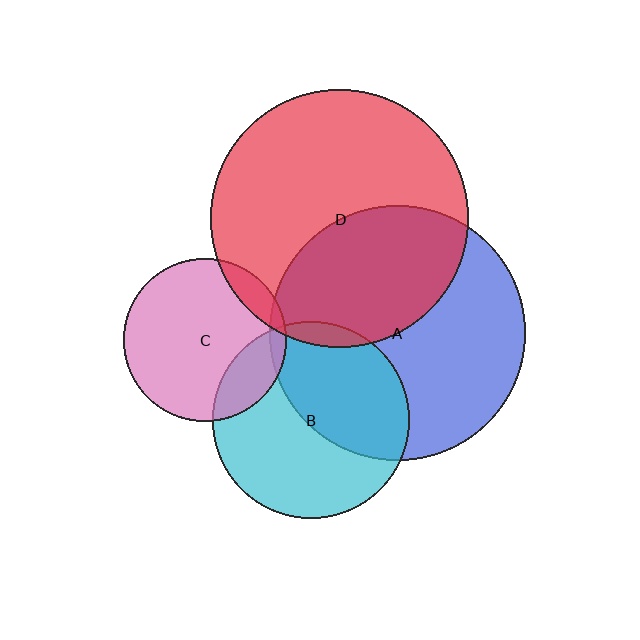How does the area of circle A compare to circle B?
Approximately 1.7 times.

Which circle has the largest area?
Circle D (red).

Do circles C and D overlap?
Yes.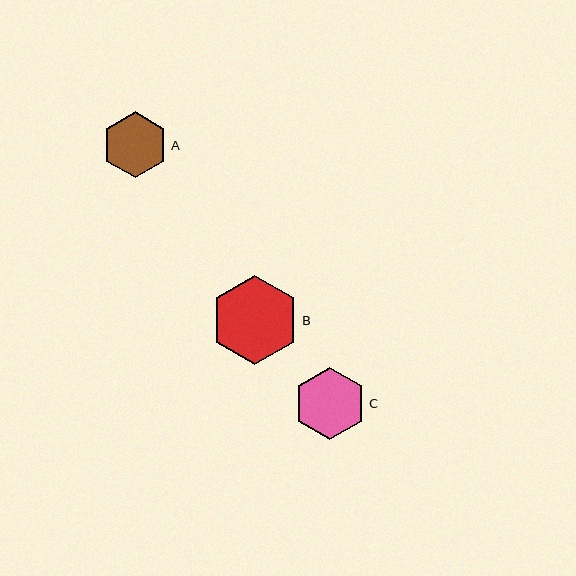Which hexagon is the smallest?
Hexagon A is the smallest with a size of approximately 66 pixels.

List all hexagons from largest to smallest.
From largest to smallest: B, C, A.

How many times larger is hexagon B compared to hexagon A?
Hexagon B is approximately 1.3 times the size of hexagon A.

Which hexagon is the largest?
Hexagon B is the largest with a size of approximately 88 pixels.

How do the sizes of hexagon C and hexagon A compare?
Hexagon C and hexagon A are approximately the same size.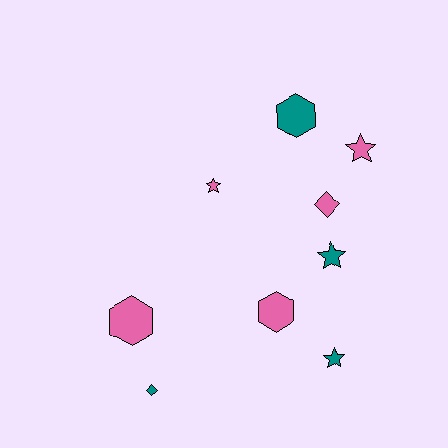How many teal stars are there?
There are 2 teal stars.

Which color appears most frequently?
Pink, with 5 objects.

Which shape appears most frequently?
Star, with 4 objects.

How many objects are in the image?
There are 9 objects.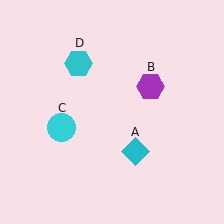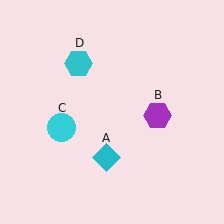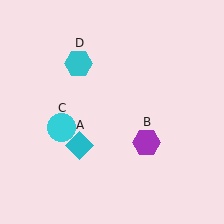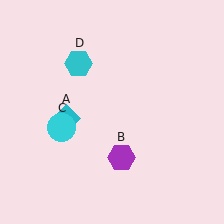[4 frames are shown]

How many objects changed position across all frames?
2 objects changed position: cyan diamond (object A), purple hexagon (object B).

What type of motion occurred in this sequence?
The cyan diamond (object A), purple hexagon (object B) rotated clockwise around the center of the scene.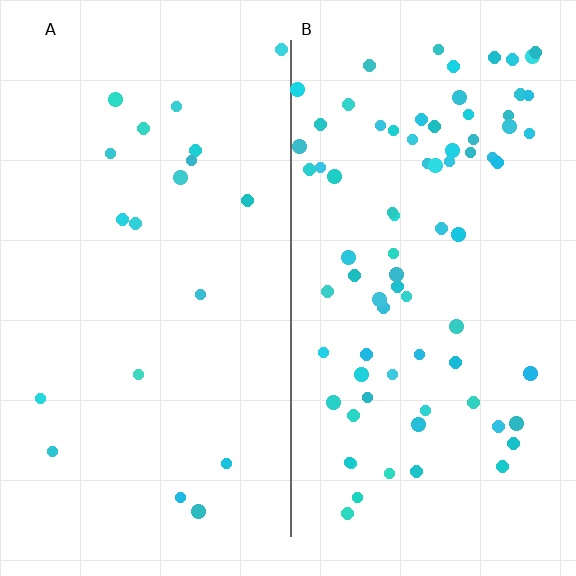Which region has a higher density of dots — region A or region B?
B (the right).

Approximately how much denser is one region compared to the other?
Approximately 4.0× — region B over region A.